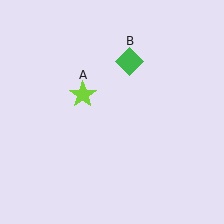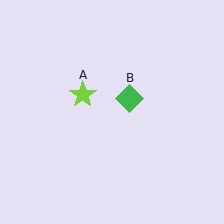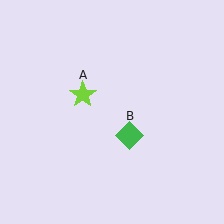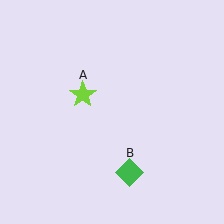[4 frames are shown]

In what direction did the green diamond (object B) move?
The green diamond (object B) moved down.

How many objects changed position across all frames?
1 object changed position: green diamond (object B).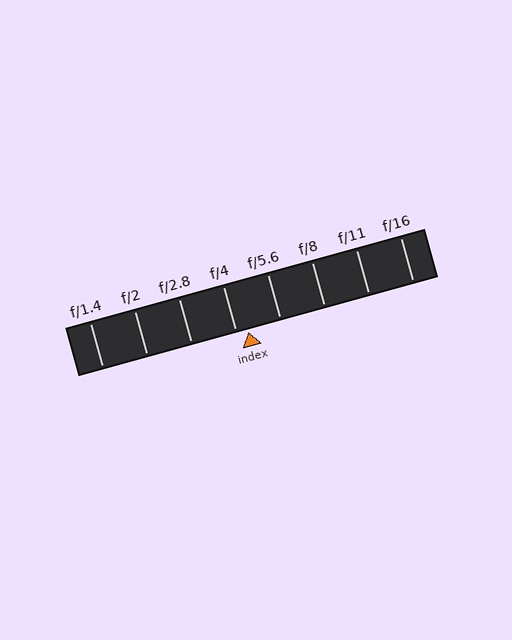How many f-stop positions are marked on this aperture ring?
There are 8 f-stop positions marked.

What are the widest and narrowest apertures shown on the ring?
The widest aperture shown is f/1.4 and the narrowest is f/16.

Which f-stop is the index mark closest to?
The index mark is closest to f/4.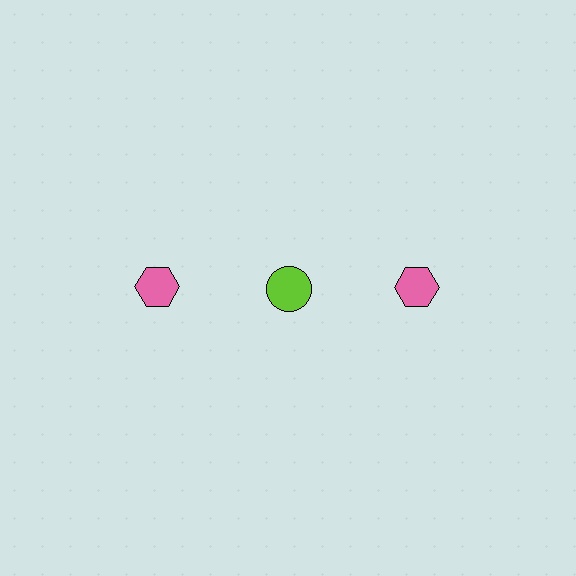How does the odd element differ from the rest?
It differs in both color (lime instead of pink) and shape (circle instead of hexagon).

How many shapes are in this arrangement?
There are 3 shapes arranged in a grid pattern.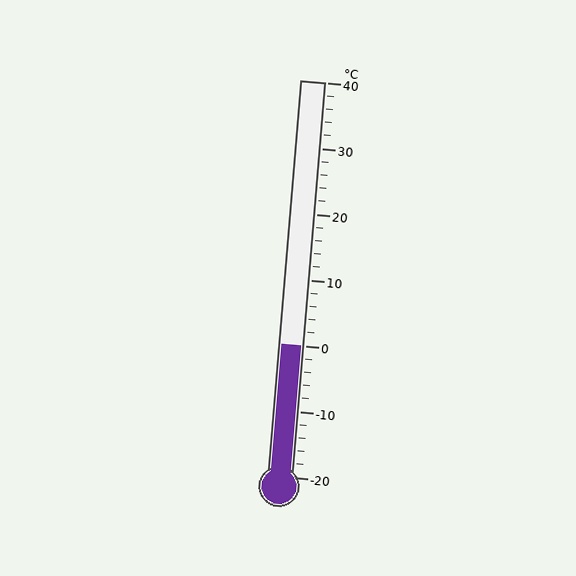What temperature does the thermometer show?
The thermometer shows approximately 0°C.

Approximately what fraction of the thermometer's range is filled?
The thermometer is filled to approximately 35% of its range.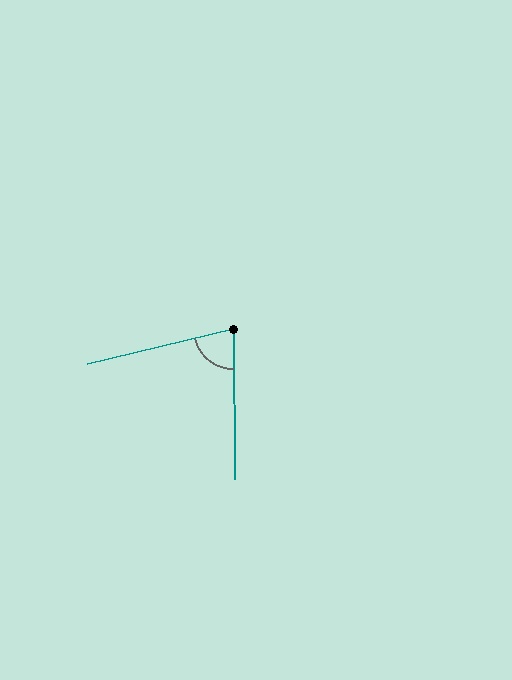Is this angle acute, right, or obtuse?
It is acute.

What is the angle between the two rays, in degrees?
Approximately 77 degrees.